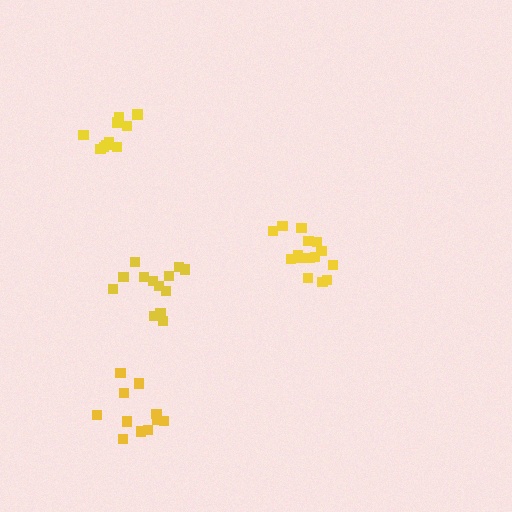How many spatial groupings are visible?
There are 4 spatial groupings.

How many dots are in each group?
Group 1: 13 dots, Group 2: 11 dots, Group 3: 15 dots, Group 4: 11 dots (50 total).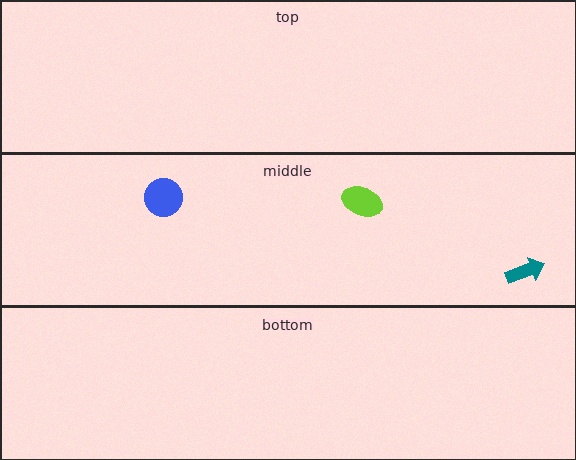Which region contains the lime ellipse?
The middle region.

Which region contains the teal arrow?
The middle region.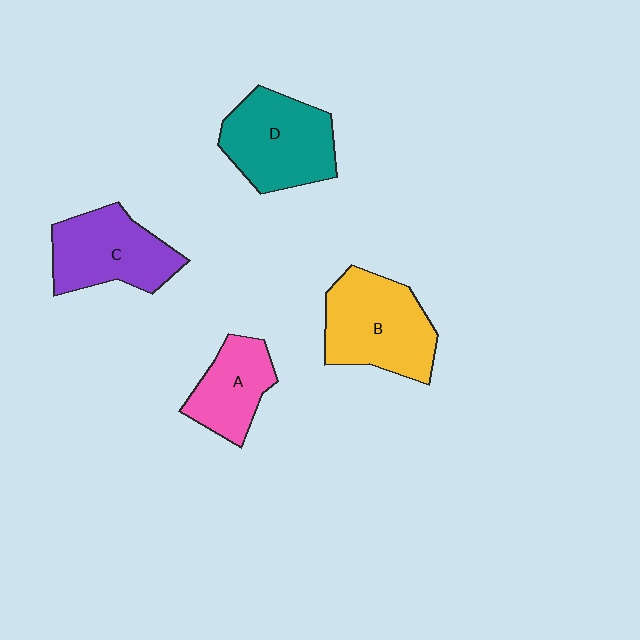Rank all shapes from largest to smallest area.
From largest to smallest: B (yellow), D (teal), C (purple), A (pink).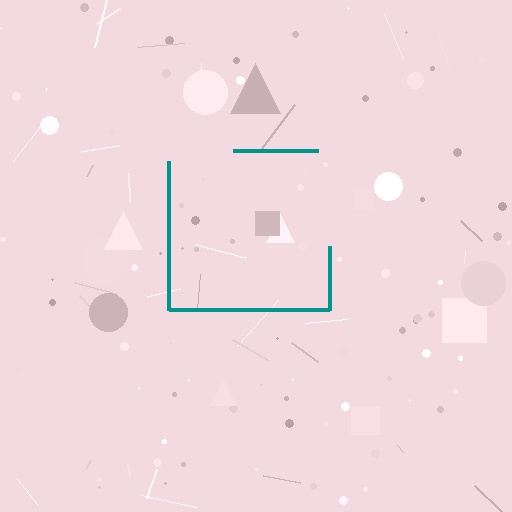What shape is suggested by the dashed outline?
The dashed outline suggests a square.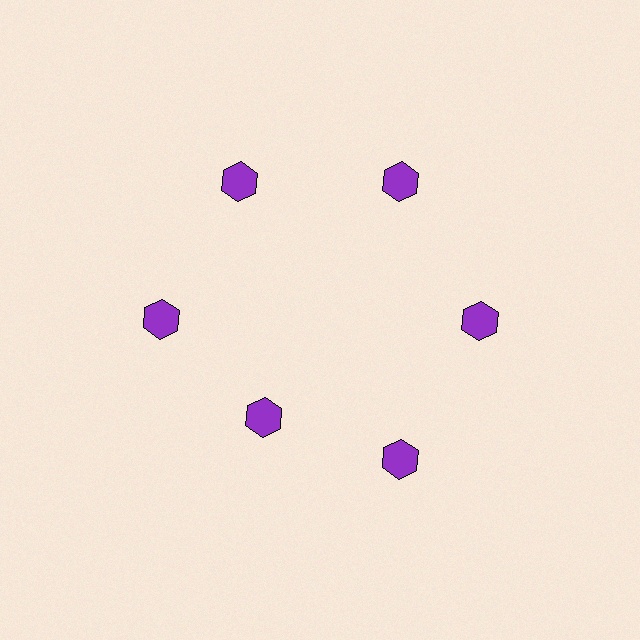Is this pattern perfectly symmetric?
No. The 6 purple hexagons are arranged in a ring, but one element near the 7 o'clock position is pulled inward toward the center, breaking the 6-fold rotational symmetry.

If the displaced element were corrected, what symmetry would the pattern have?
It would have 6-fold rotational symmetry — the pattern would map onto itself every 60 degrees.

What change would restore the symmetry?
The symmetry would be restored by moving it outward, back onto the ring so that all 6 hexagons sit at equal angles and equal distance from the center.